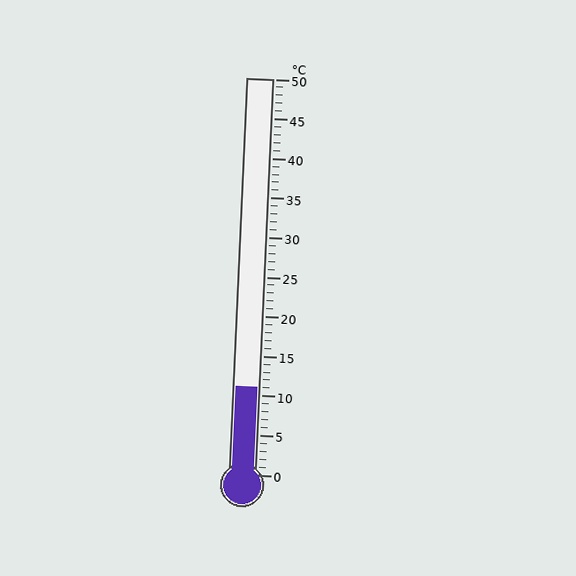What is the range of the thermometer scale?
The thermometer scale ranges from 0°C to 50°C.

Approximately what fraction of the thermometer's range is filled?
The thermometer is filled to approximately 20% of its range.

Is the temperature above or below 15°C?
The temperature is below 15°C.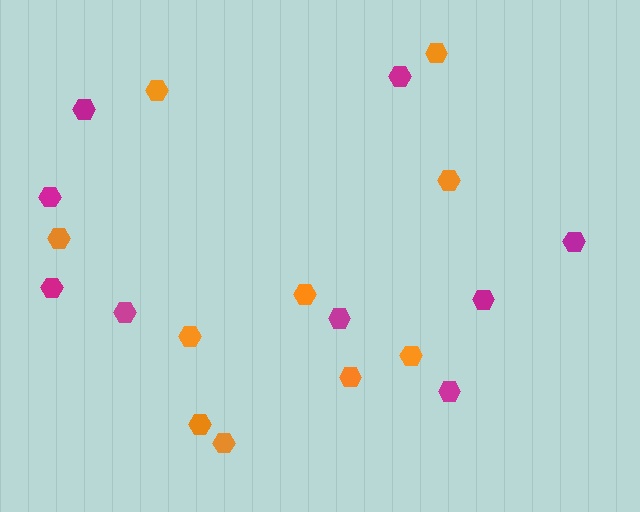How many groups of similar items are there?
There are 2 groups: one group of magenta hexagons (9) and one group of orange hexagons (10).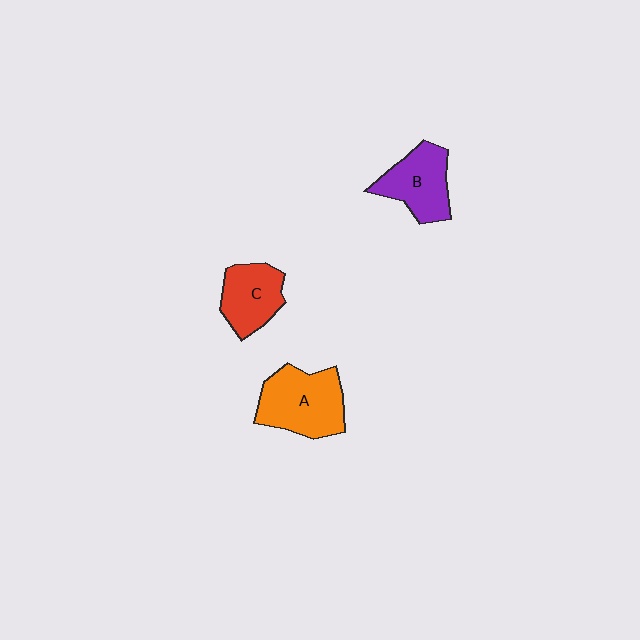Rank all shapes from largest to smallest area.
From largest to smallest: A (orange), B (purple), C (red).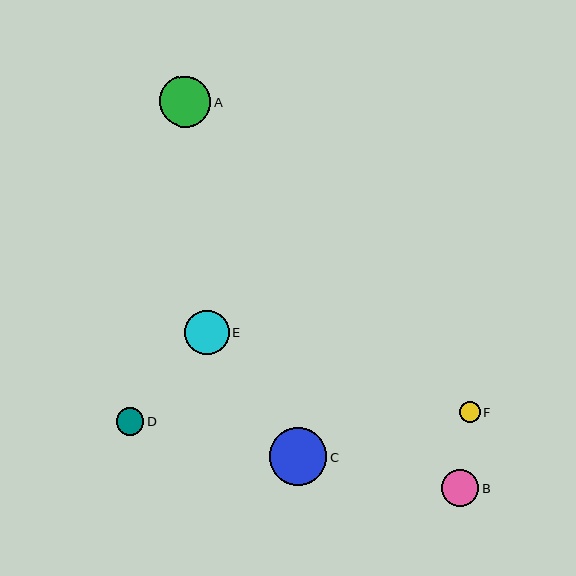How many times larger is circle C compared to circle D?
Circle C is approximately 2.1 times the size of circle D.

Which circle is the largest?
Circle C is the largest with a size of approximately 58 pixels.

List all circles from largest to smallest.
From largest to smallest: C, A, E, B, D, F.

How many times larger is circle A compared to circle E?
Circle A is approximately 1.2 times the size of circle E.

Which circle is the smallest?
Circle F is the smallest with a size of approximately 20 pixels.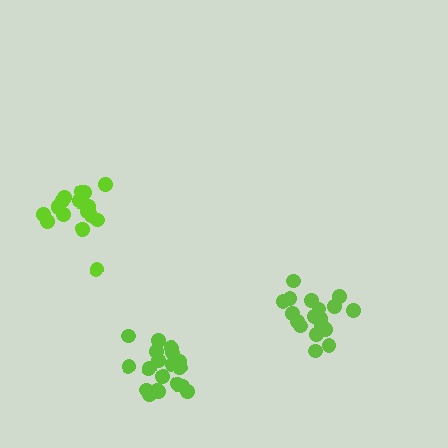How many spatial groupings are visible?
There are 3 spatial groupings.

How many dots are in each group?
Group 1: 18 dots, Group 2: 18 dots, Group 3: 19 dots (55 total).